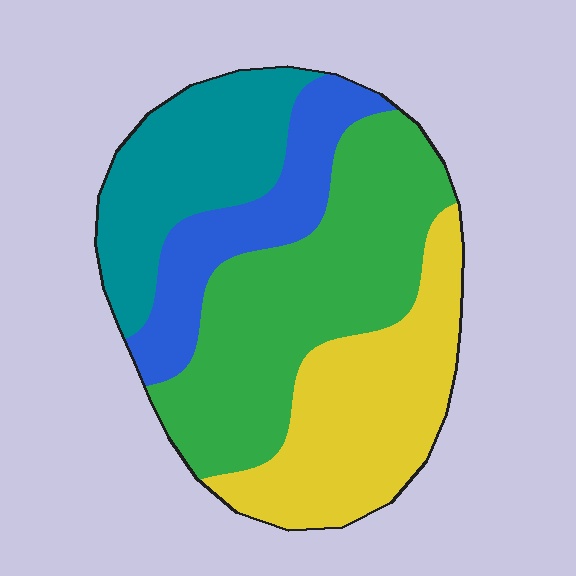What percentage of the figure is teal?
Teal takes up between a sixth and a third of the figure.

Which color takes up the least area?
Blue, at roughly 15%.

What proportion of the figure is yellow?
Yellow takes up between a sixth and a third of the figure.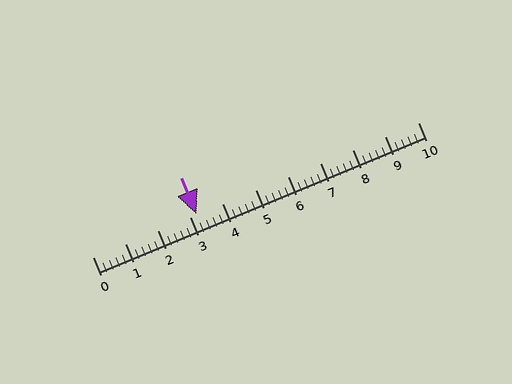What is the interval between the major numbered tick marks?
The major tick marks are spaced 1 units apart.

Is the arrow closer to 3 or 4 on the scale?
The arrow is closer to 3.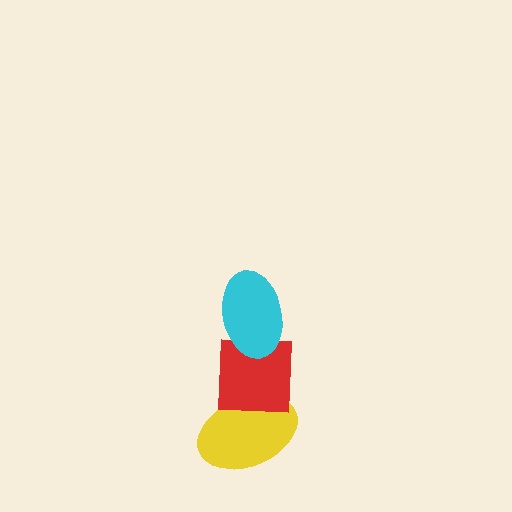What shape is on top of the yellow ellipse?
The red square is on top of the yellow ellipse.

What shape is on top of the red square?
The cyan ellipse is on top of the red square.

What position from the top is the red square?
The red square is 2nd from the top.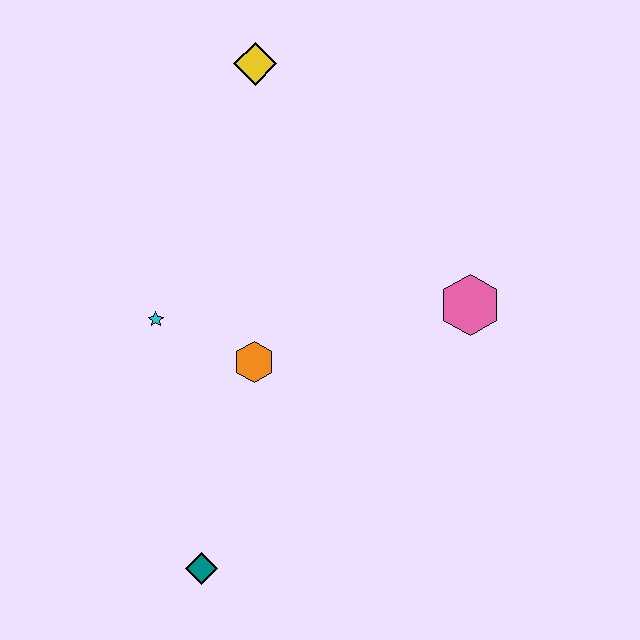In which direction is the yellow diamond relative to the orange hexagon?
The yellow diamond is above the orange hexagon.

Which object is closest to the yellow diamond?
The cyan star is closest to the yellow diamond.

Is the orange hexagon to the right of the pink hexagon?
No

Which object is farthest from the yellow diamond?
The teal diamond is farthest from the yellow diamond.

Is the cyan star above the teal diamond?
Yes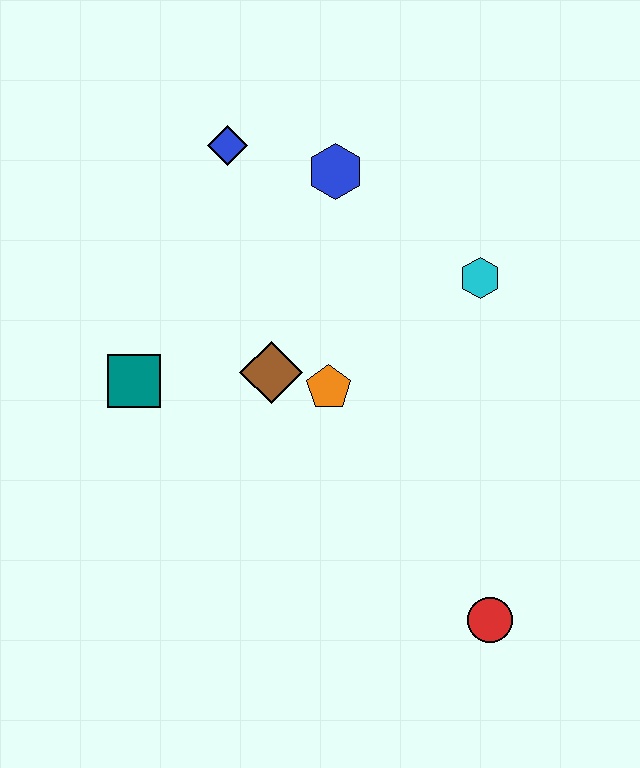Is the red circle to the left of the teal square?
No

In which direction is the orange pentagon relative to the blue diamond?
The orange pentagon is below the blue diamond.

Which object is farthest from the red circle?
The blue diamond is farthest from the red circle.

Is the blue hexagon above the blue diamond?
No